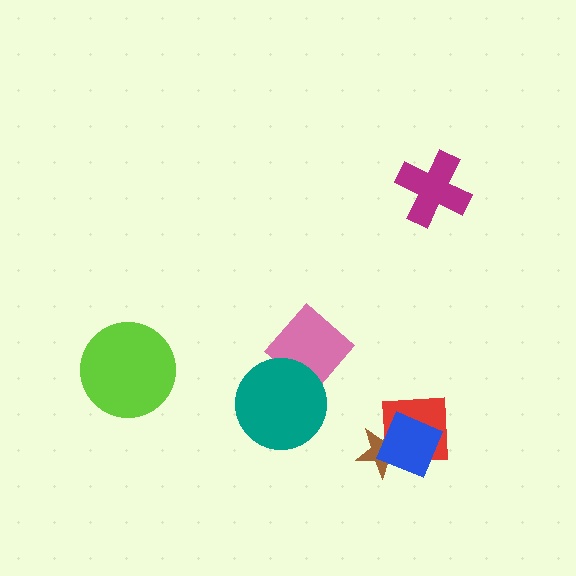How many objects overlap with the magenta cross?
0 objects overlap with the magenta cross.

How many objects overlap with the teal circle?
1 object overlaps with the teal circle.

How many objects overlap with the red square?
2 objects overlap with the red square.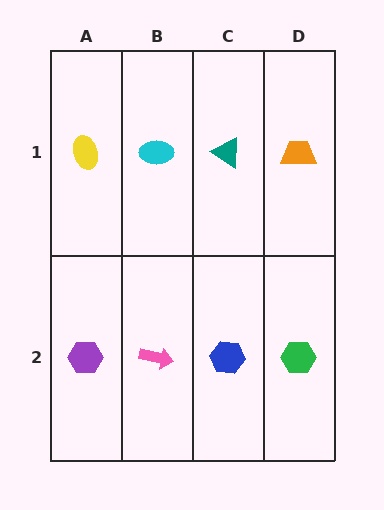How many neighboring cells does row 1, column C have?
3.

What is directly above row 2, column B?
A cyan ellipse.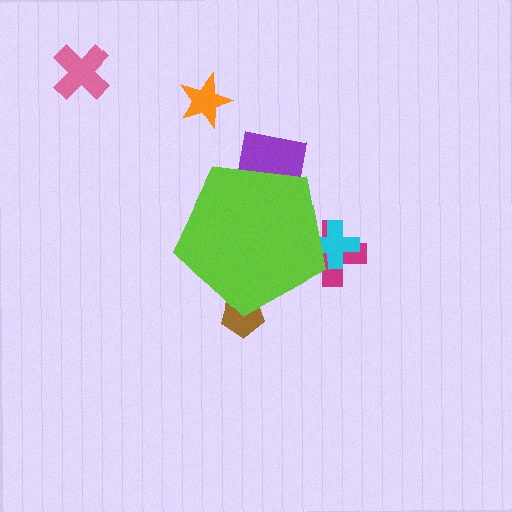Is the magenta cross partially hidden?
Yes, the magenta cross is partially hidden behind the lime pentagon.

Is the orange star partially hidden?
No, the orange star is fully visible.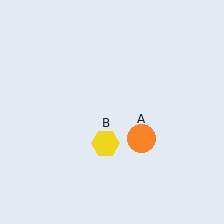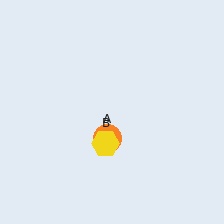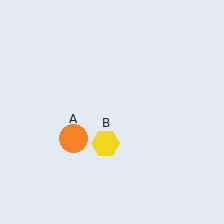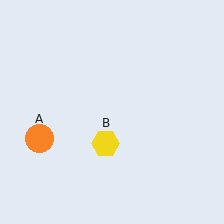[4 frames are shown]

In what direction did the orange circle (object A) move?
The orange circle (object A) moved left.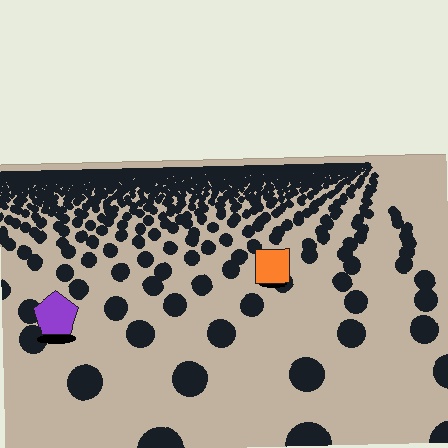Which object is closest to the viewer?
The purple pentagon is closest. The texture marks near it are larger and more spread out.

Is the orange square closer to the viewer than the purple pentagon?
No. The purple pentagon is closer — you can tell from the texture gradient: the ground texture is coarser near it.